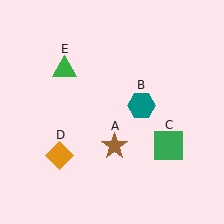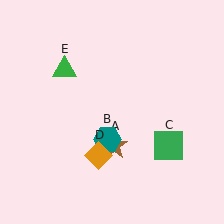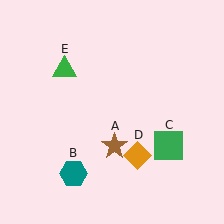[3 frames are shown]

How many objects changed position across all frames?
2 objects changed position: teal hexagon (object B), orange diamond (object D).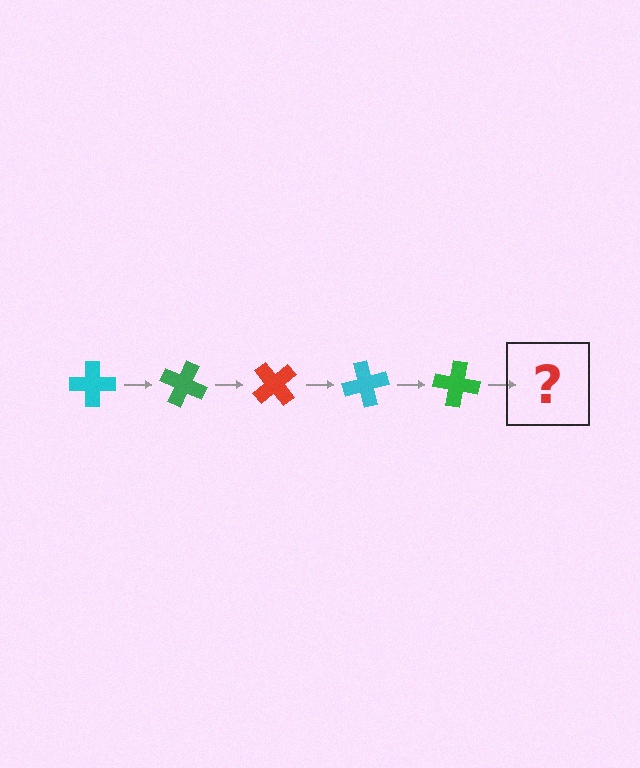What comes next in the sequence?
The next element should be a red cross, rotated 125 degrees from the start.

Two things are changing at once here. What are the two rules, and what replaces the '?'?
The two rules are that it rotates 25 degrees each step and the color cycles through cyan, green, and red. The '?' should be a red cross, rotated 125 degrees from the start.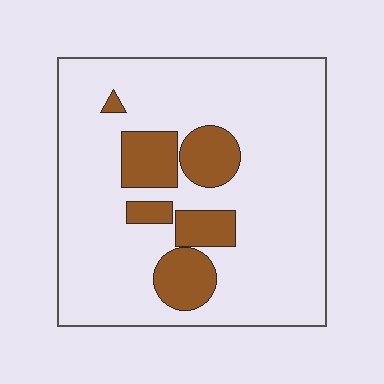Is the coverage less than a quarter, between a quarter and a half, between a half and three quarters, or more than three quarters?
Less than a quarter.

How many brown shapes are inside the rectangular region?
6.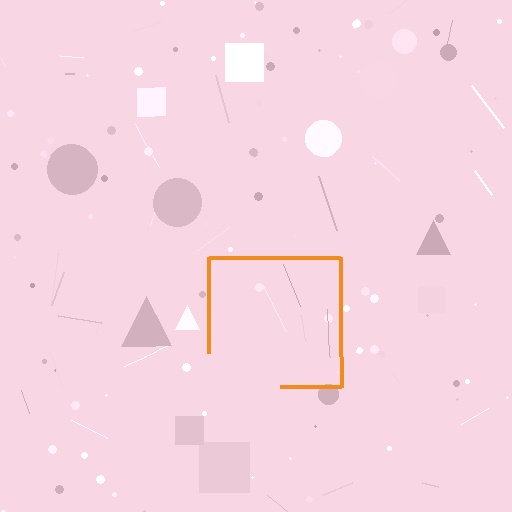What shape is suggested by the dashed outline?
The dashed outline suggests a square.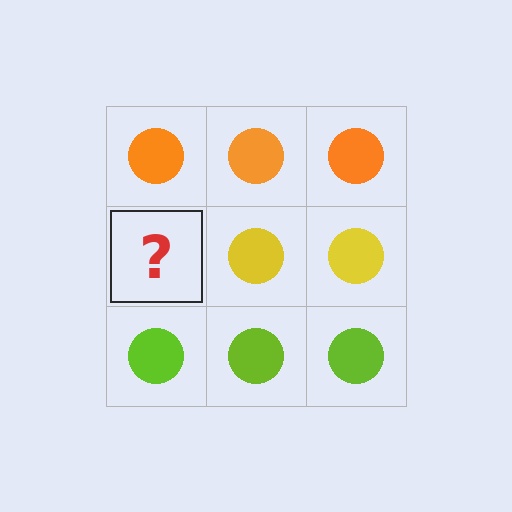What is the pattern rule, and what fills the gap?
The rule is that each row has a consistent color. The gap should be filled with a yellow circle.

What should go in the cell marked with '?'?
The missing cell should contain a yellow circle.